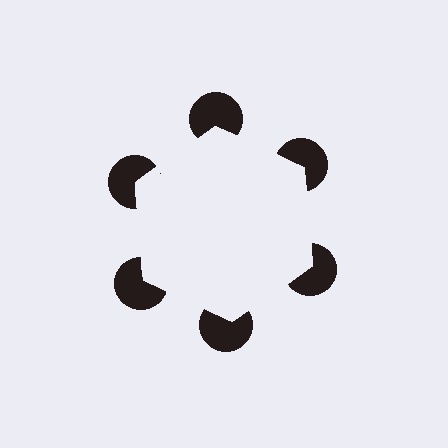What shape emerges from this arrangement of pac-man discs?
An illusory hexagon — its edges are inferred from the aligned wedge cuts in the pac-man discs, not physically drawn.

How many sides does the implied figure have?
6 sides.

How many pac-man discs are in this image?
There are 6 — one at each vertex of the illusory hexagon.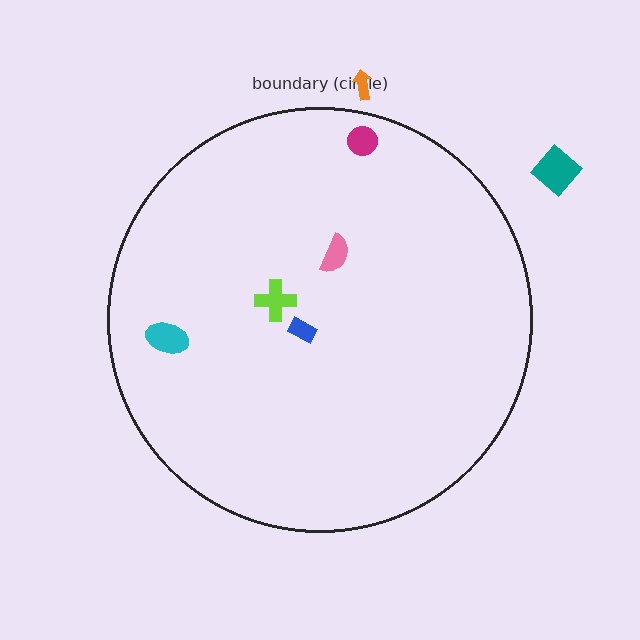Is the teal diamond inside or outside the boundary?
Outside.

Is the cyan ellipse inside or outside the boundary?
Inside.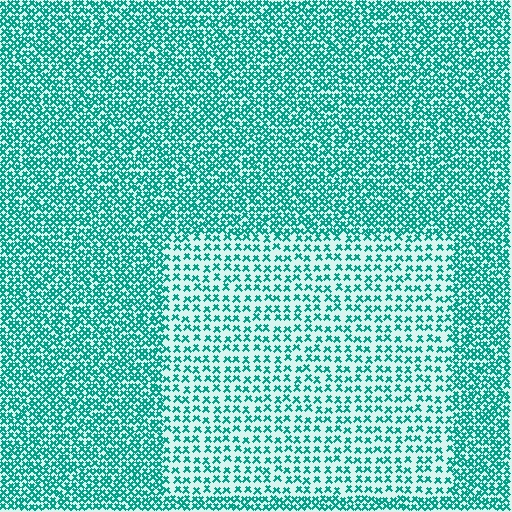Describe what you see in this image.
The image contains small teal elements arranged at two different densities. A rectangle-shaped region is visible where the elements are less densely packed than the surrounding area.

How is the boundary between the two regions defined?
The boundary is defined by a change in element density (approximately 2.0x ratio). All elements are the same color, size, and shape.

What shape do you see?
I see a rectangle.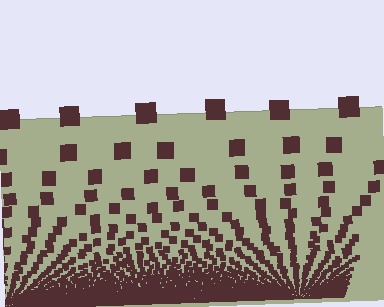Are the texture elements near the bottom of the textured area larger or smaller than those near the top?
Smaller. The gradient is inverted — elements near the bottom are smaller and denser.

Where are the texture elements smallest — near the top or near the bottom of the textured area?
Near the bottom.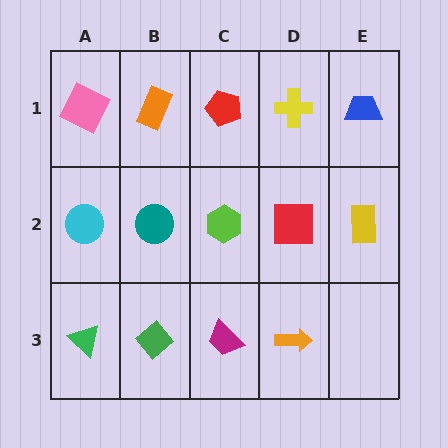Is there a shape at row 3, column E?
No, that cell is empty.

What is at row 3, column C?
A magenta trapezoid.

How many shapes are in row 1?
5 shapes.